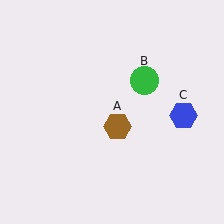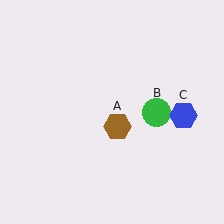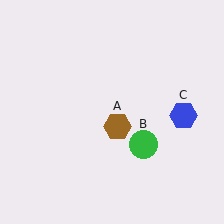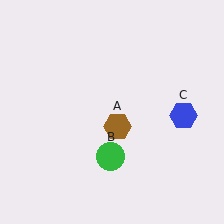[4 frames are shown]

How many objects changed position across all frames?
1 object changed position: green circle (object B).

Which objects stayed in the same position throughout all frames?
Brown hexagon (object A) and blue hexagon (object C) remained stationary.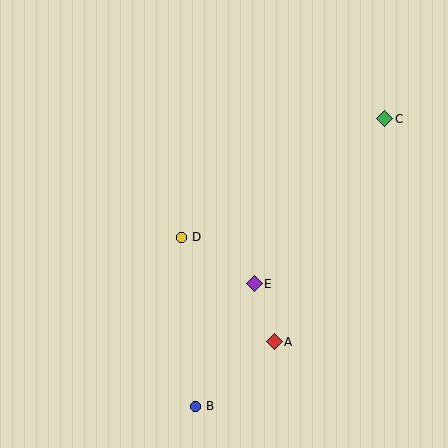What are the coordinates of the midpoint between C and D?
The midpoint between C and D is at (283, 178).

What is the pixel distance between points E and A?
The distance between E and A is 61 pixels.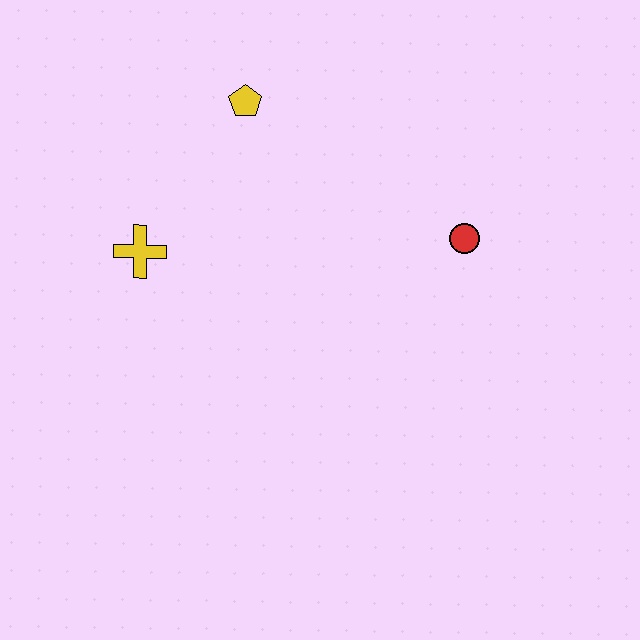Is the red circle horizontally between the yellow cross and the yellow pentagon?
No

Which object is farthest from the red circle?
The yellow cross is farthest from the red circle.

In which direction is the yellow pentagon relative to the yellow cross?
The yellow pentagon is above the yellow cross.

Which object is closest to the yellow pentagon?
The yellow cross is closest to the yellow pentagon.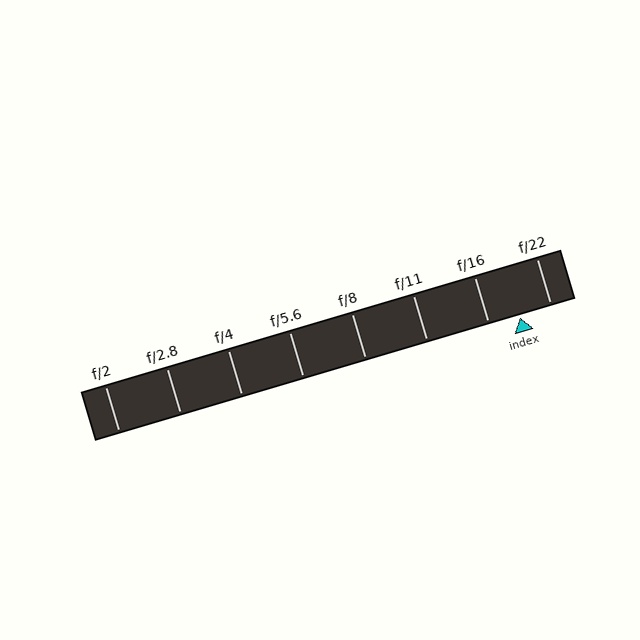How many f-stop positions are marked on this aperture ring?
There are 8 f-stop positions marked.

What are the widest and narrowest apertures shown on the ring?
The widest aperture shown is f/2 and the narrowest is f/22.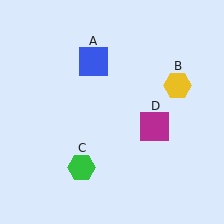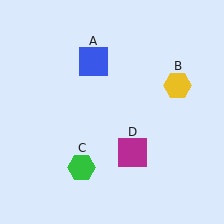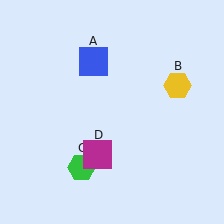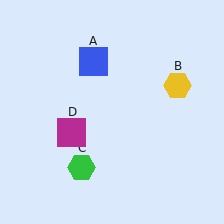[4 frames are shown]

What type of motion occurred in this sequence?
The magenta square (object D) rotated clockwise around the center of the scene.